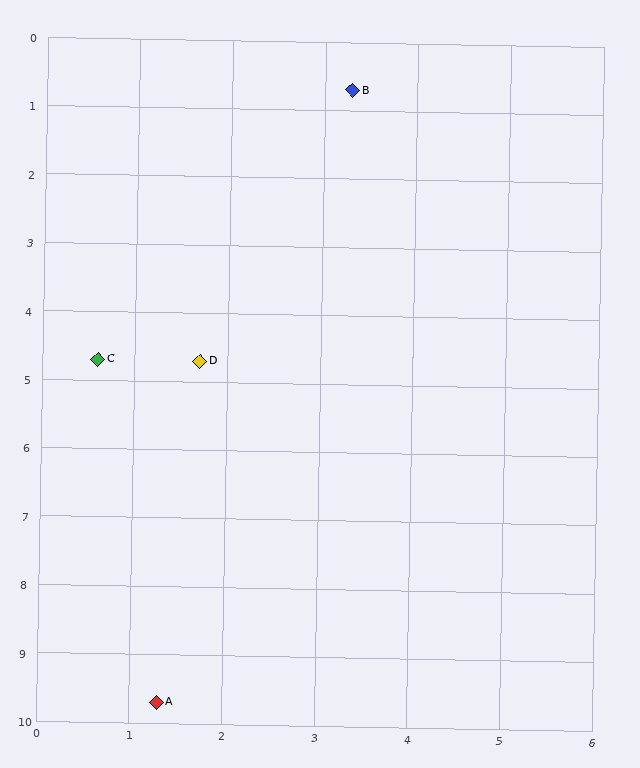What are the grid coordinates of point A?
Point A is at approximately (1.3, 9.7).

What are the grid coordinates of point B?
Point B is at approximately (3.3, 0.7).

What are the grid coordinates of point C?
Point C is at approximately (0.6, 4.7).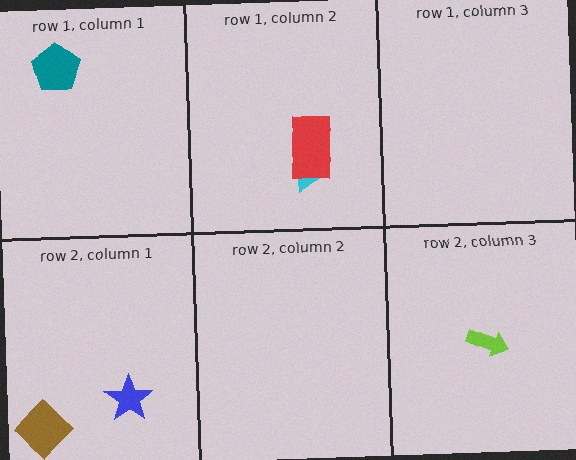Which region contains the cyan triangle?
The row 1, column 2 region.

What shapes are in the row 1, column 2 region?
The cyan triangle, the red rectangle.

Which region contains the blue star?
The row 2, column 1 region.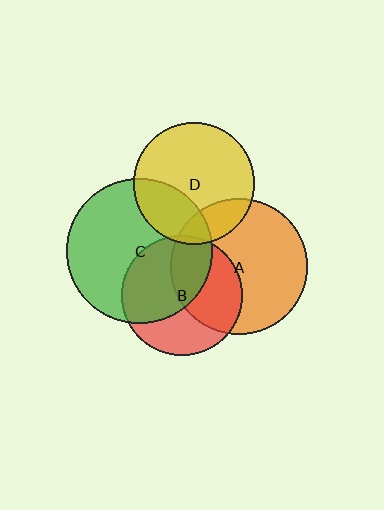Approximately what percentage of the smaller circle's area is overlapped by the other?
Approximately 20%.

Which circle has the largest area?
Circle C (green).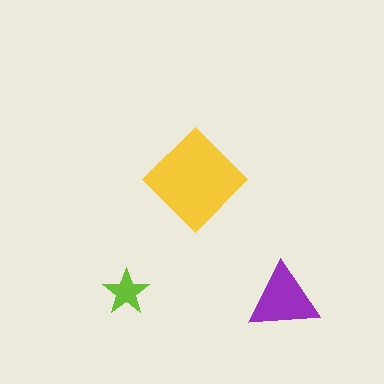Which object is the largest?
The yellow diamond.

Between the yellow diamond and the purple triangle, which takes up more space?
The yellow diamond.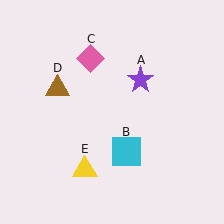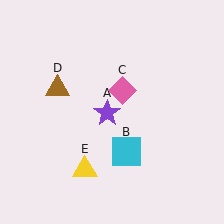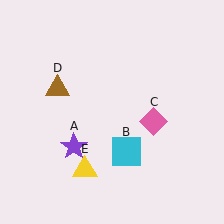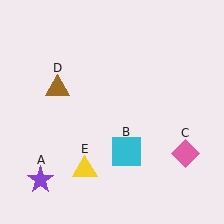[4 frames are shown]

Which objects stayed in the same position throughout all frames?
Cyan square (object B) and brown triangle (object D) and yellow triangle (object E) remained stationary.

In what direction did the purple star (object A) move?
The purple star (object A) moved down and to the left.